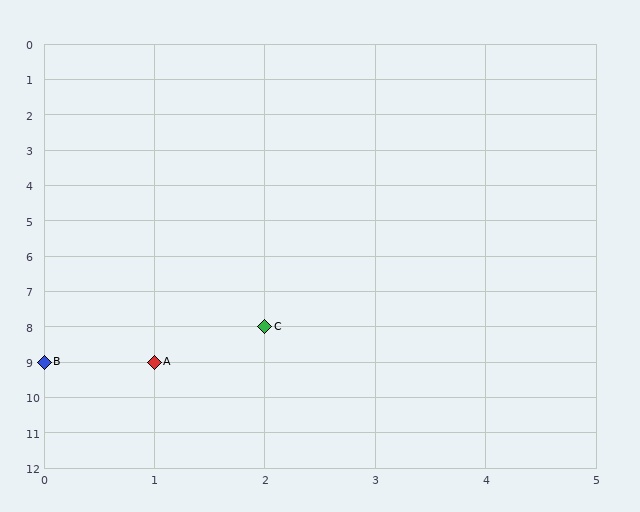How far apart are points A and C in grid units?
Points A and C are 1 column and 1 row apart (about 1.4 grid units diagonally).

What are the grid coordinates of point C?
Point C is at grid coordinates (2, 8).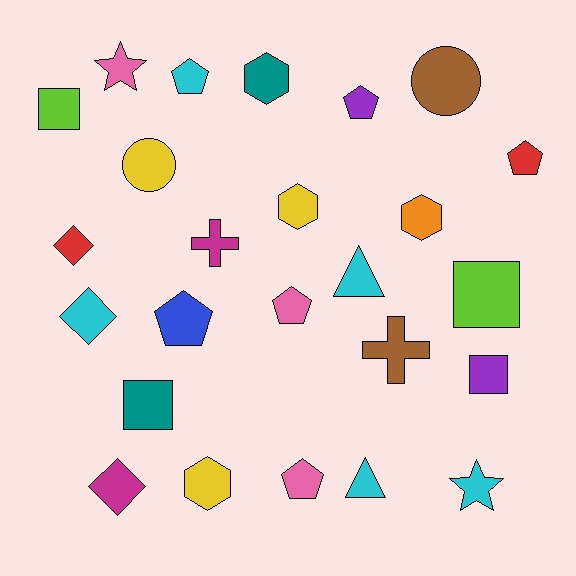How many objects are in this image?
There are 25 objects.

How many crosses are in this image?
There are 2 crosses.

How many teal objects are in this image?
There are 2 teal objects.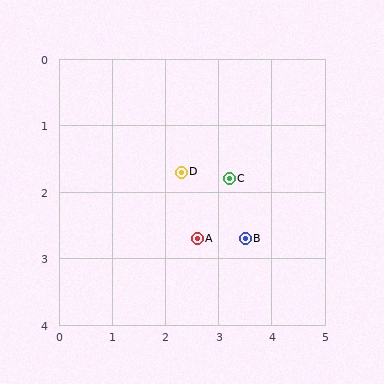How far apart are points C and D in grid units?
Points C and D are about 0.9 grid units apart.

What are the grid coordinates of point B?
Point B is at approximately (3.5, 2.7).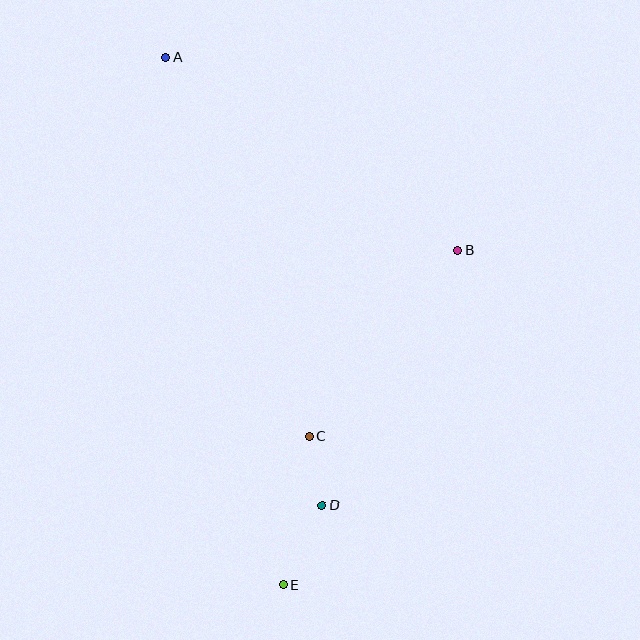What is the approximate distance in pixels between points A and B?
The distance between A and B is approximately 350 pixels.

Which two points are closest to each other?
Points C and D are closest to each other.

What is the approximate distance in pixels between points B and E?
The distance between B and E is approximately 377 pixels.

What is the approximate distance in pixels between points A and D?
The distance between A and D is approximately 475 pixels.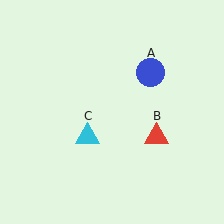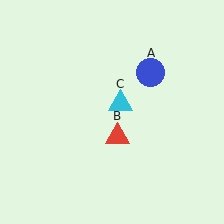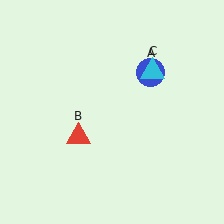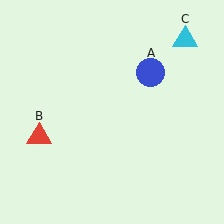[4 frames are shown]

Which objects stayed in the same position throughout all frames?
Blue circle (object A) remained stationary.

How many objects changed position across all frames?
2 objects changed position: red triangle (object B), cyan triangle (object C).